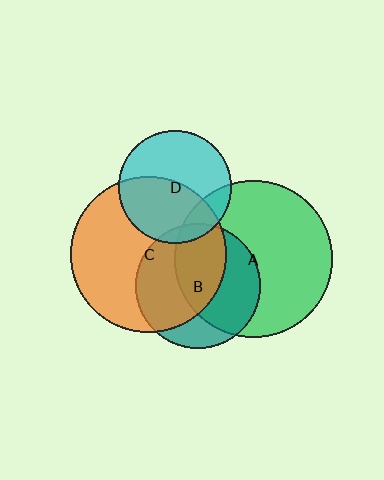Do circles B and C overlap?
Yes.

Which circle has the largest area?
Circle A (green).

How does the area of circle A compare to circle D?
Approximately 1.9 times.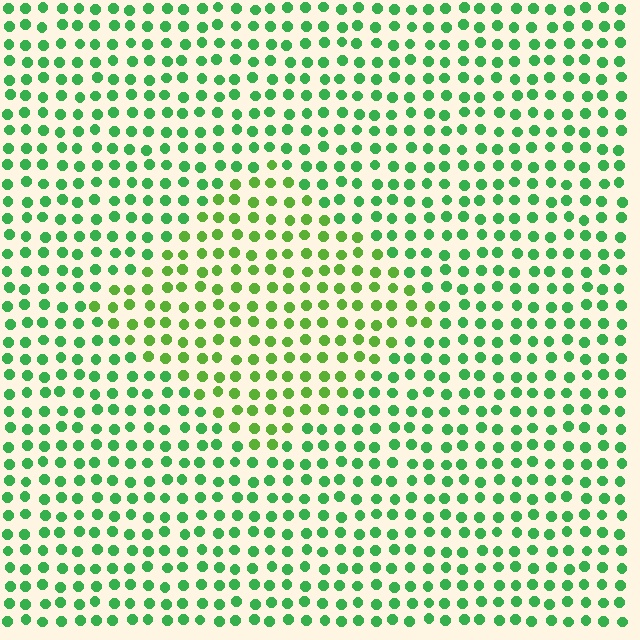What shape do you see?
I see a diamond.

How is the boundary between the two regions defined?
The boundary is defined purely by a slight shift in hue (about 29 degrees). Spacing, size, and orientation are identical on both sides.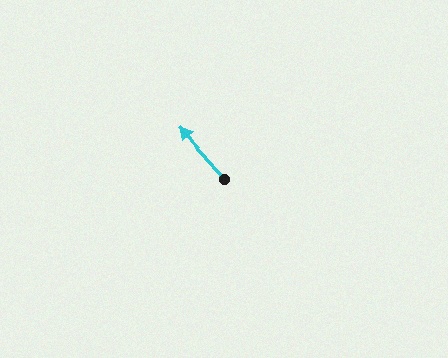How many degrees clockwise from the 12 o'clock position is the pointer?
Approximately 319 degrees.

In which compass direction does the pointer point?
Northwest.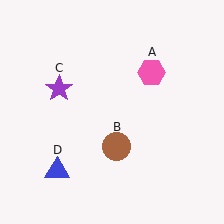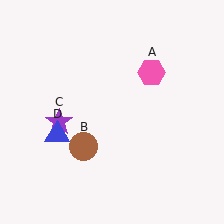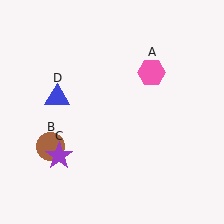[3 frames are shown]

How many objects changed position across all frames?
3 objects changed position: brown circle (object B), purple star (object C), blue triangle (object D).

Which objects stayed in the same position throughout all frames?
Pink hexagon (object A) remained stationary.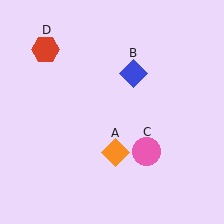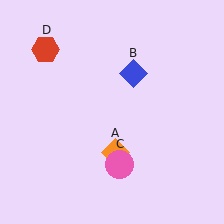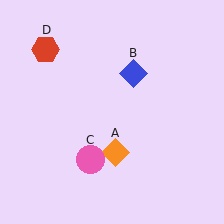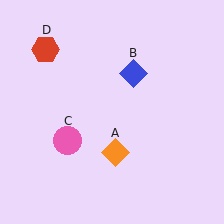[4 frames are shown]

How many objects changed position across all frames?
1 object changed position: pink circle (object C).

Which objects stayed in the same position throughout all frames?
Orange diamond (object A) and blue diamond (object B) and red hexagon (object D) remained stationary.